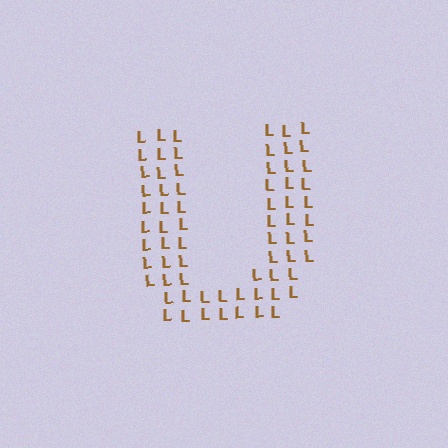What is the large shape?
The large shape is the letter U.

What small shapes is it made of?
It is made of small letter L's.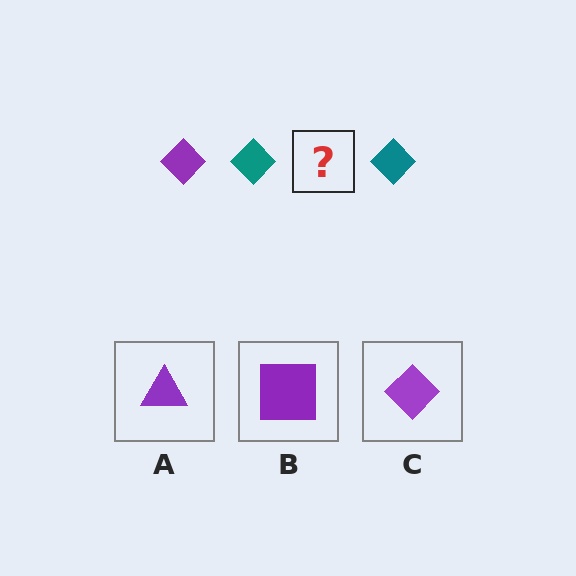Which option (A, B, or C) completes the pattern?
C.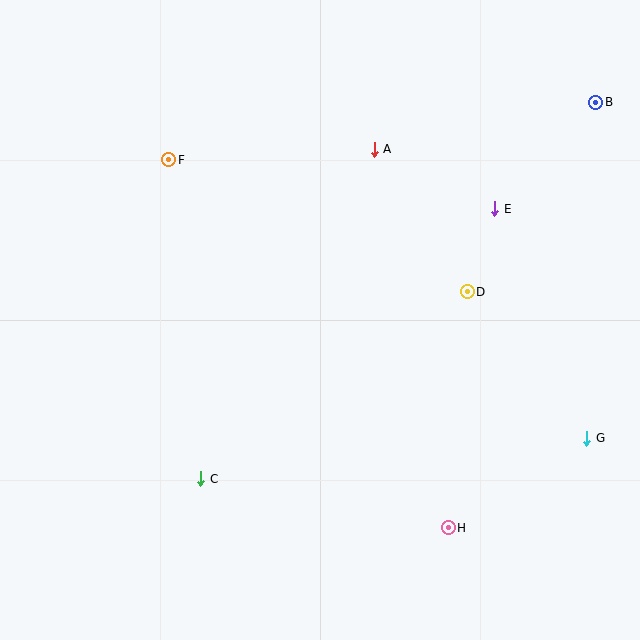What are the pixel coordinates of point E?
Point E is at (495, 209).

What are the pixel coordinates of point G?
Point G is at (587, 438).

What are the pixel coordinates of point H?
Point H is at (448, 528).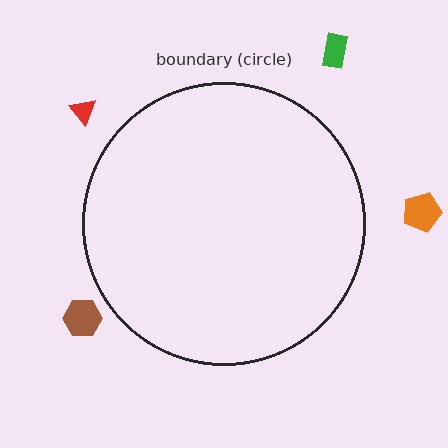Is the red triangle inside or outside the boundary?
Outside.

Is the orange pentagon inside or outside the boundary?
Outside.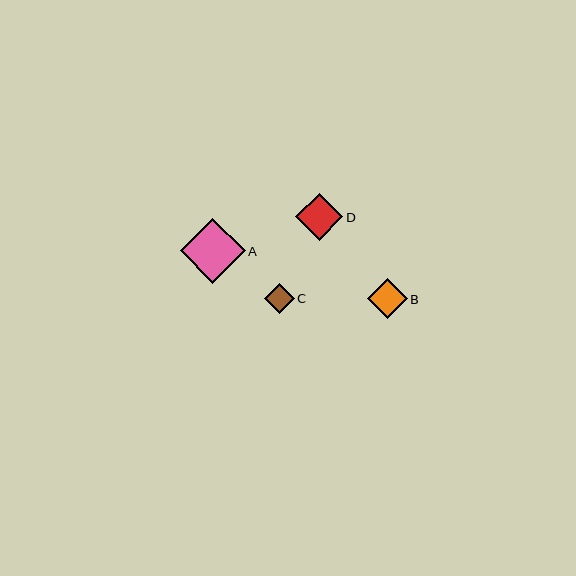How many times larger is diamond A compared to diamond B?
Diamond A is approximately 1.6 times the size of diamond B.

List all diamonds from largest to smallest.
From largest to smallest: A, D, B, C.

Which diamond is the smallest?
Diamond C is the smallest with a size of approximately 30 pixels.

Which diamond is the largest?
Diamond A is the largest with a size of approximately 65 pixels.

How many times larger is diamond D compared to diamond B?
Diamond D is approximately 1.2 times the size of diamond B.